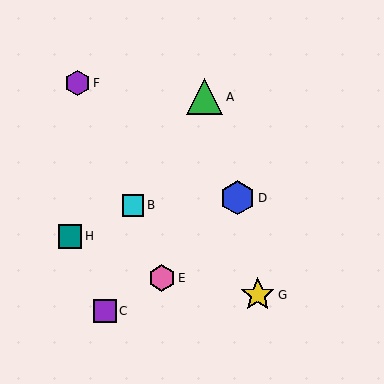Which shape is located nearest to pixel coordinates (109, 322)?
The purple square (labeled C) at (105, 311) is nearest to that location.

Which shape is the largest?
The green triangle (labeled A) is the largest.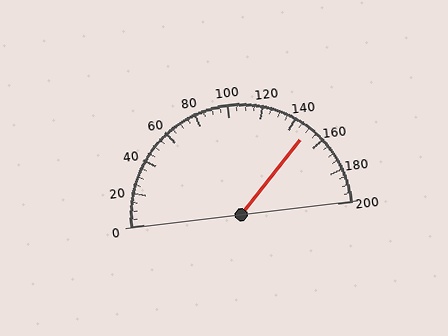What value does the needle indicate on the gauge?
The needle indicates approximately 150.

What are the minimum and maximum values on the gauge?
The gauge ranges from 0 to 200.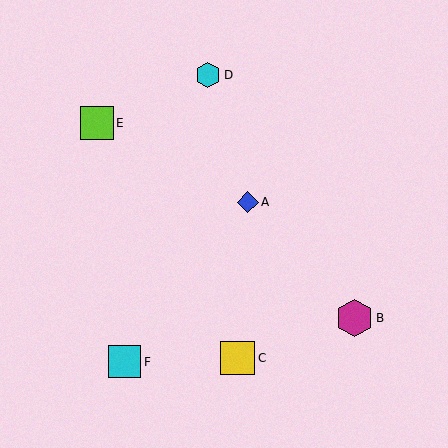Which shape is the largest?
The magenta hexagon (labeled B) is the largest.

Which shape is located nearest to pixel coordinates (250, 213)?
The blue diamond (labeled A) at (248, 202) is nearest to that location.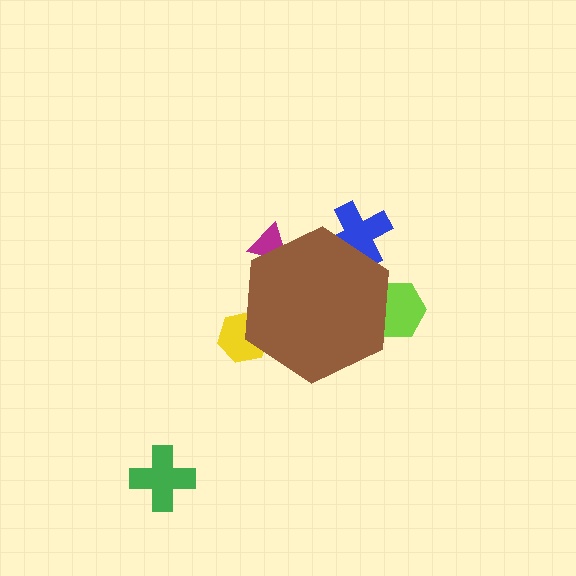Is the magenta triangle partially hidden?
Yes, the magenta triangle is partially hidden behind the brown hexagon.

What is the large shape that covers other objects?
A brown hexagon.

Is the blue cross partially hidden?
Yes, the blue cross is partially hidden behind the brown hexagon.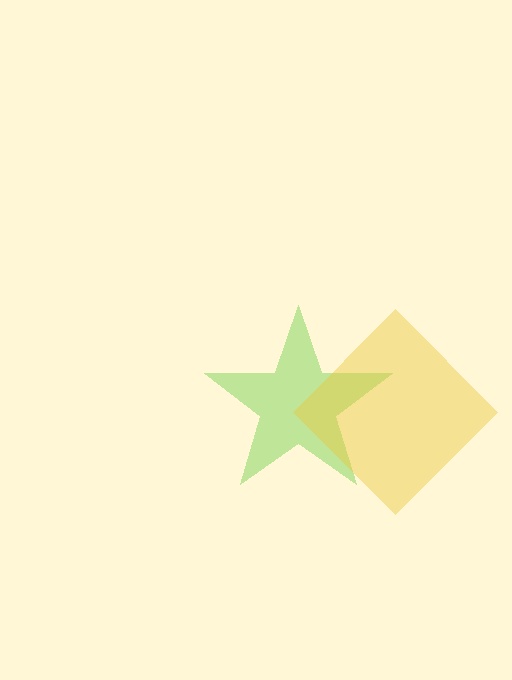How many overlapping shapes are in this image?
There are 2 overlapping shapes in the image.